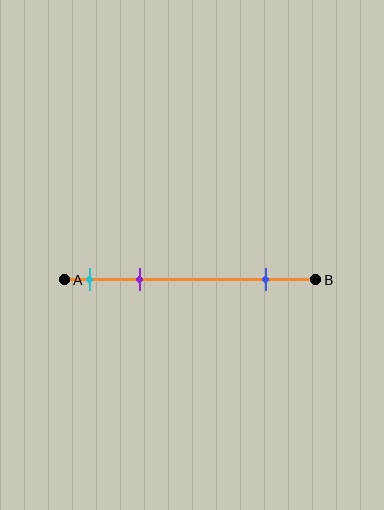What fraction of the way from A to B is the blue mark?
The blue mark is approximately 80% (0.8) of the way from A to B.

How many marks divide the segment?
There are 3 marks dividing the segment.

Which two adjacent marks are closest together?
The cyan and purple marks are the closest adjacent pair.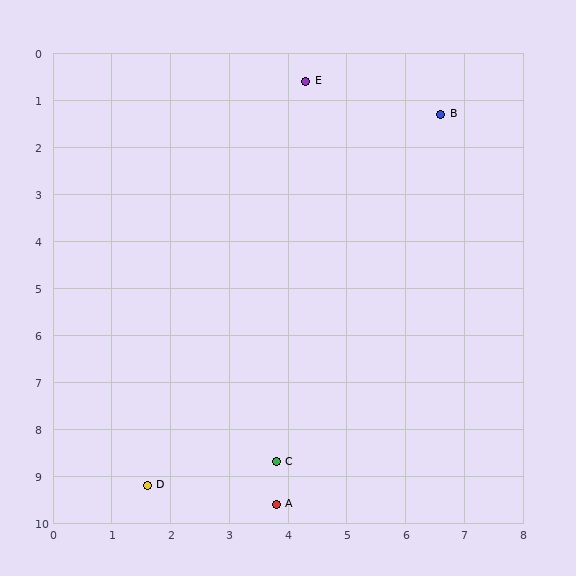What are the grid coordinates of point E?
Point E is at approximately (4.3, 0.6).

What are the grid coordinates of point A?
Point A is at approximately (3.8, 9.6).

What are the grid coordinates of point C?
Point C is at approximately (3.8, 8.7).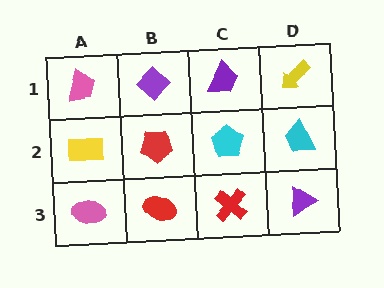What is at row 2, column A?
A yellow rectangle.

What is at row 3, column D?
A purple triangle.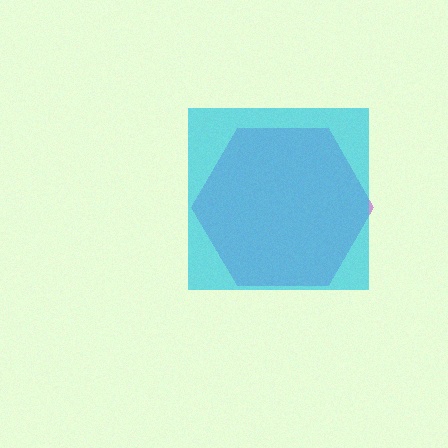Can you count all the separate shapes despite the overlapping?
Yes, there are 2 separate shapes.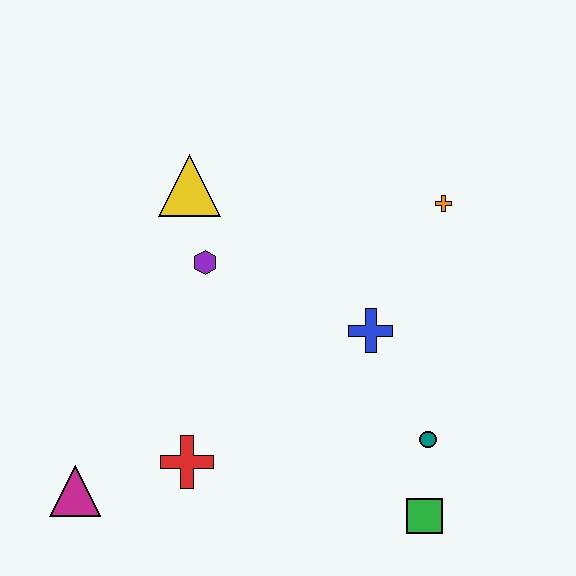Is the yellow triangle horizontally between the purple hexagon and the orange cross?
No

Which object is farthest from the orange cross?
The magenta triangle is farthest from the orange cross.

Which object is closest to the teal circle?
The green square is closest to the teal circle.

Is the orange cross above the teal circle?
Yes